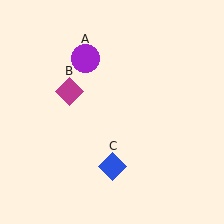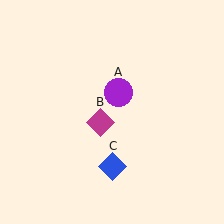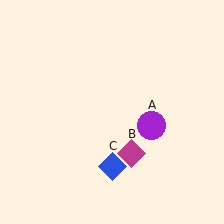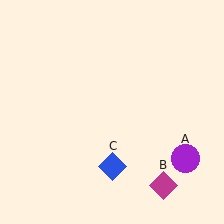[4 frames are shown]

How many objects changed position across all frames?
2 objects changed position: purple circle (object A), magenta diamond (object B).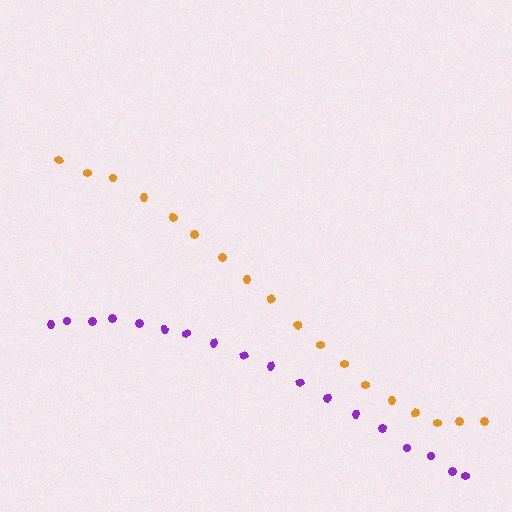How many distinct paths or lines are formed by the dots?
There are 2 distinct paths.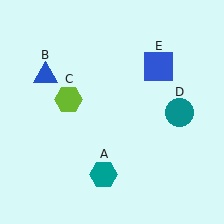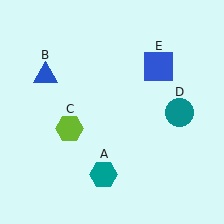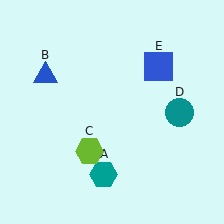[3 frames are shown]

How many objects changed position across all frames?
1 object changed position: lime hexagon (object C).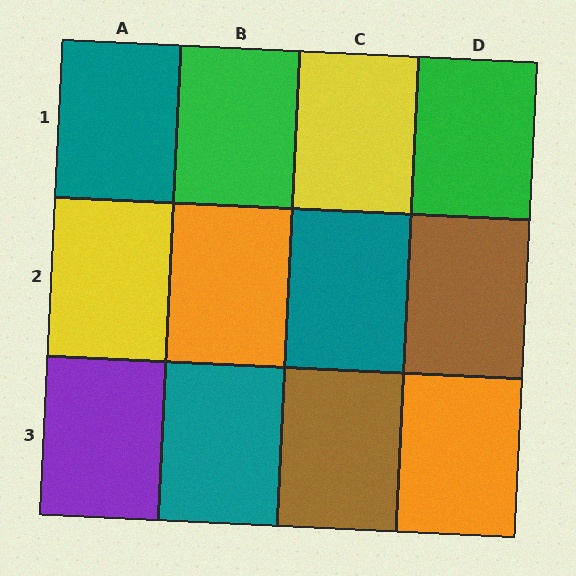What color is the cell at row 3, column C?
Brown.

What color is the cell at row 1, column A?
Teal.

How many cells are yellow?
2 cells are yellow.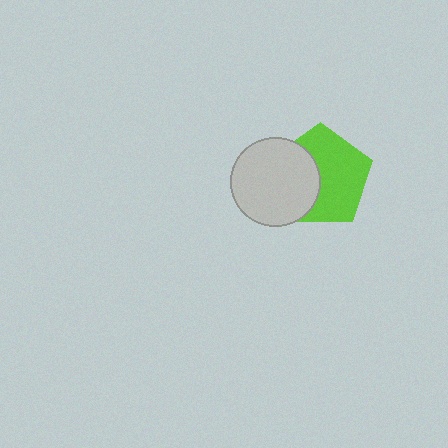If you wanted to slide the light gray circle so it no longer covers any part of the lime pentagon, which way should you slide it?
Slide it left — that is the most direct way to separate the two shapes.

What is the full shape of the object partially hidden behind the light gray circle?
The partially hidden object is a lime pentagon.